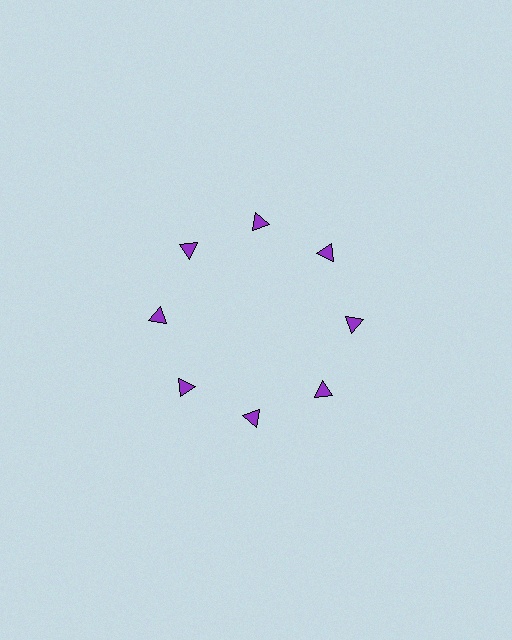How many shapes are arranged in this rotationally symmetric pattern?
There are 8 shapes, arranged in 8 groups of 1.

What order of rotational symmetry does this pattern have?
This pattern has 8-fold rotational symmetry.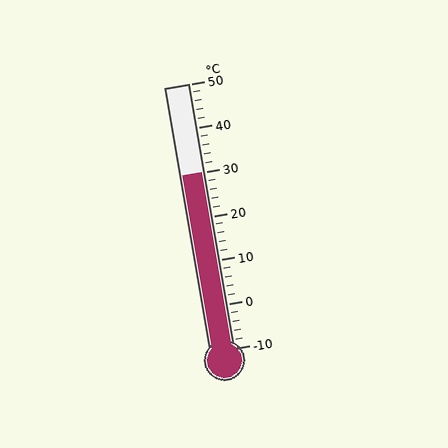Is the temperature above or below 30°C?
The temperature is at 30°C.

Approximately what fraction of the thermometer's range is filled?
The thermometer is filled to approximately 65% of its range.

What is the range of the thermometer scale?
The thermometer scale ranges from -10°C to 50°C.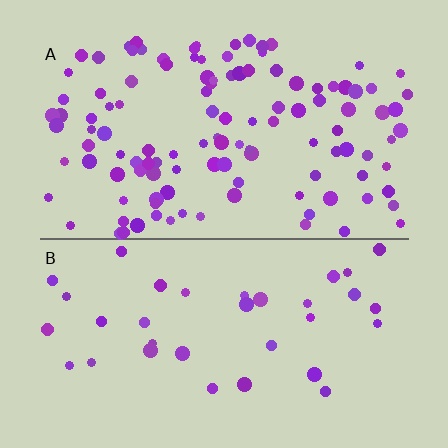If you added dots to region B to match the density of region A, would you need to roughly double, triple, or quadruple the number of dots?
Approximately triple.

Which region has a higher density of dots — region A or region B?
A (the top).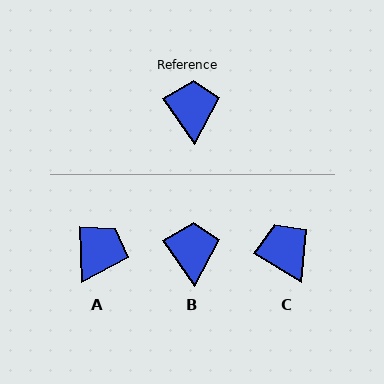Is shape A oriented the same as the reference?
No, it is off by about 33 degrees.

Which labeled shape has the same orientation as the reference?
B.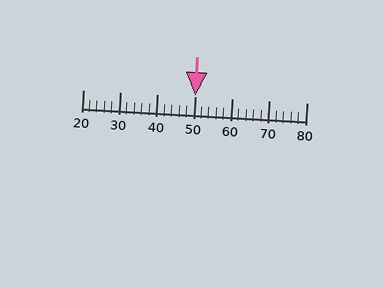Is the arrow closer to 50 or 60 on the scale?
The arrow is closer to 50.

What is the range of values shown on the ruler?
The ruler shows values from 20 to 80.